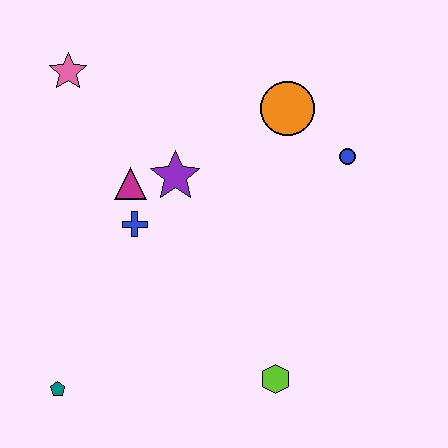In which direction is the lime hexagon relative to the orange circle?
The lime hexagon is below the orange circle.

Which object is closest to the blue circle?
The orange circle is closest to the blue circle.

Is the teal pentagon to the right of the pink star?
No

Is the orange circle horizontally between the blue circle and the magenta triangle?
Yes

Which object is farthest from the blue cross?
The blue circle is farthest from the blue cross.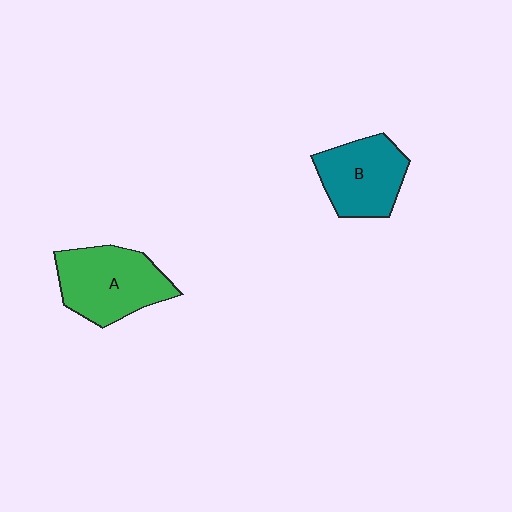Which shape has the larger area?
Shape A (green).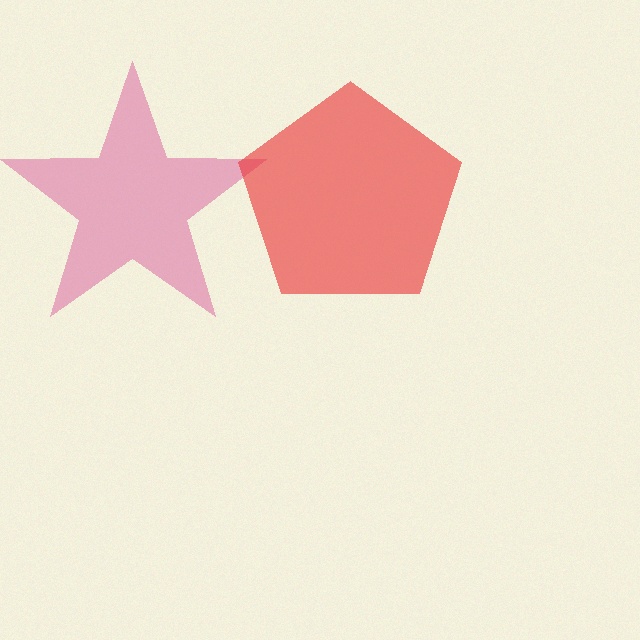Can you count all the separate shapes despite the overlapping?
Yes, there are 2 separate shapes.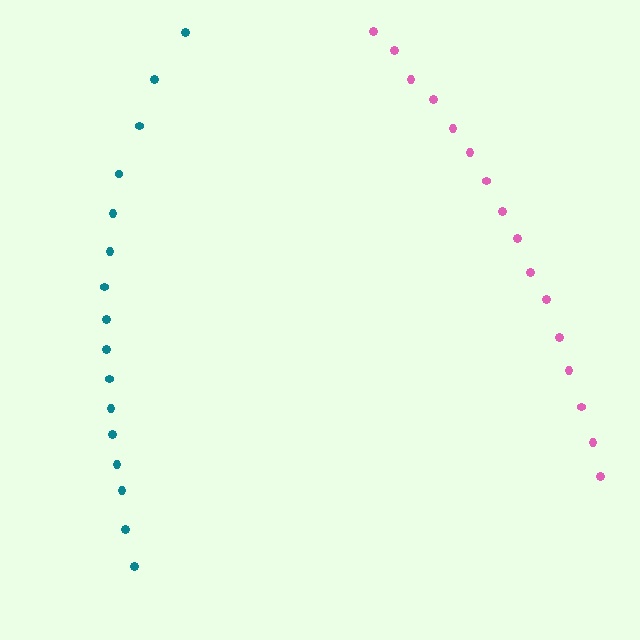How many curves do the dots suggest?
There are 2 distinct paths.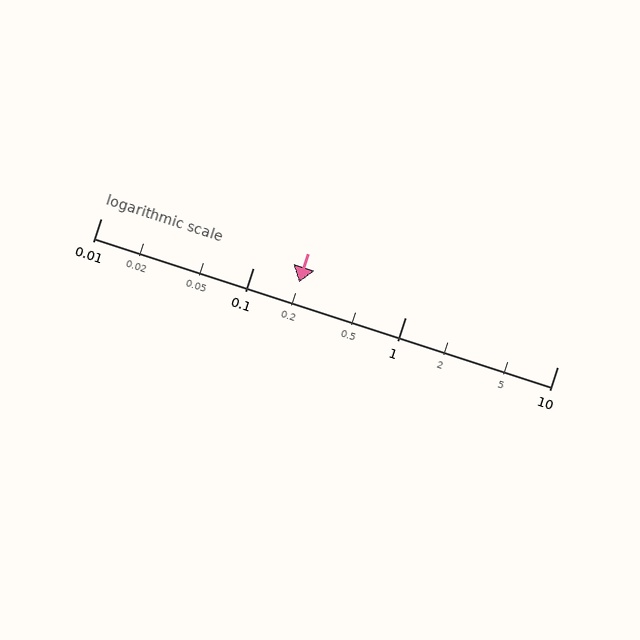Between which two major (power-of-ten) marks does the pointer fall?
The pointer is between 0.1 and 1.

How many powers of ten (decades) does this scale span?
The scale spans 3 decades, from 0.01 to 10.